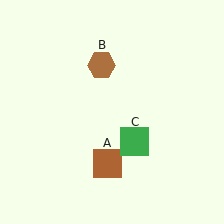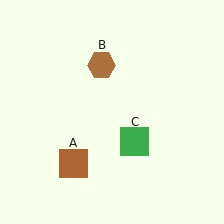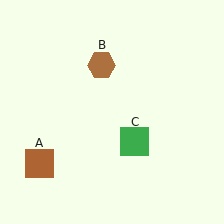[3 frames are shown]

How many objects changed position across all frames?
1 object changed position: brown square (object A).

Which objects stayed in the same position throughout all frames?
Brown hexagon (object B) and green square (object C) remained stationary.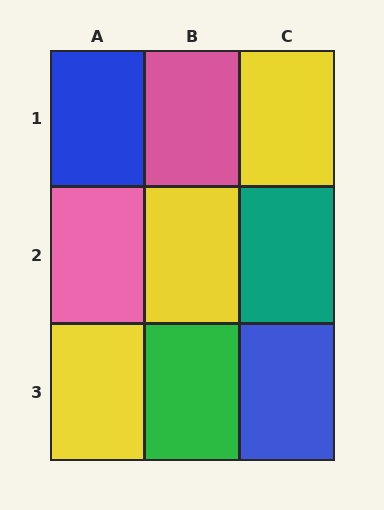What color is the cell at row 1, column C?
Yellow.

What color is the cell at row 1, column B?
Pink.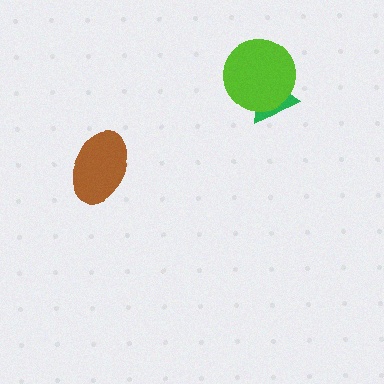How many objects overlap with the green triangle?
1 object overlaps with the green triangle.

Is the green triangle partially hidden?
Yes, it is partially covered by another shape.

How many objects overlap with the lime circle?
1 object overlaps with the lime circle.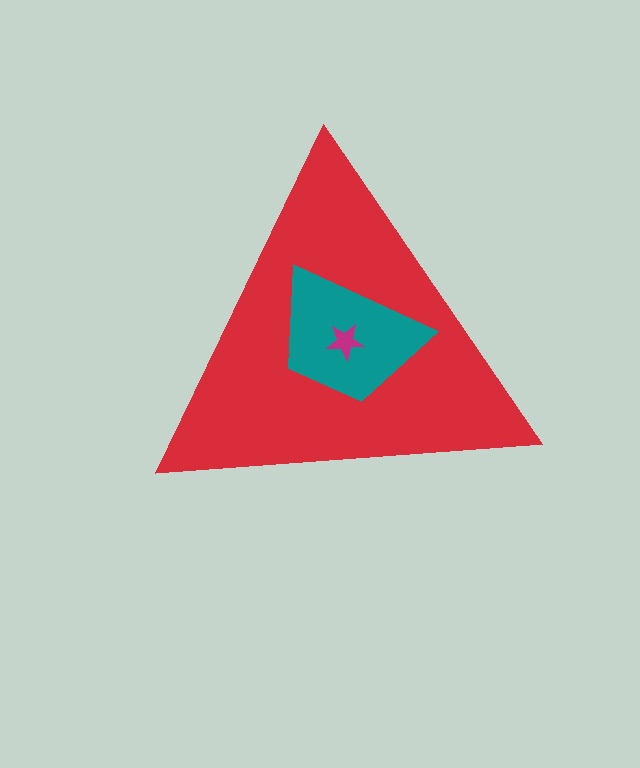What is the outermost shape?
The red triangle.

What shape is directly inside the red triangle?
The teal trapezoid.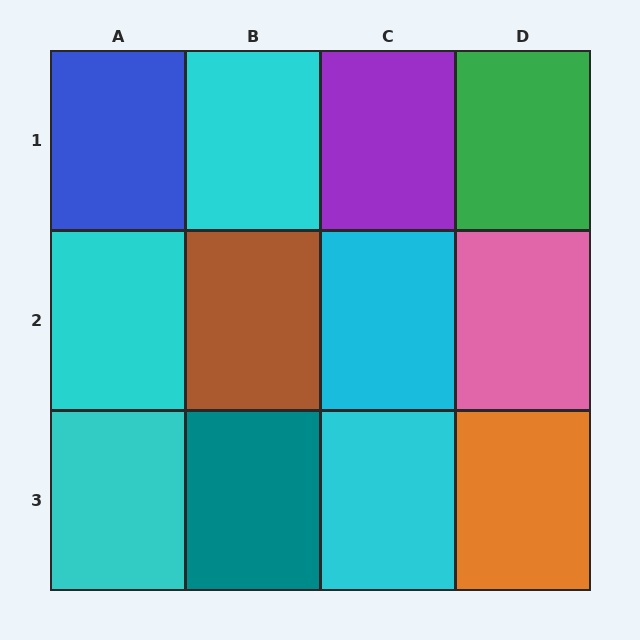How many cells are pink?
1 cell is pink.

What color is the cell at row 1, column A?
Blue.